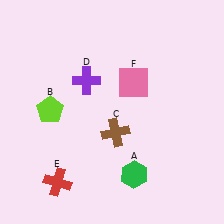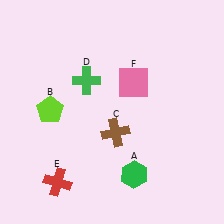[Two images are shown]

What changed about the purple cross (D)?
In Image 1, D is purple. In Image 2, it changed to green.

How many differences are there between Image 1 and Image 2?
There is 1 difference between the two images.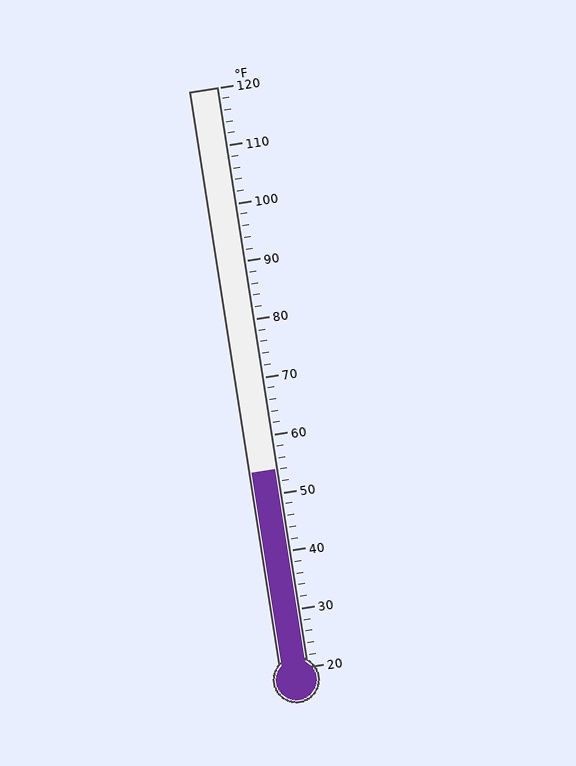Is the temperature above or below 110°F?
The temperature is below 110°F.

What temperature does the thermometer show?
The thermometer shows approximately 54°F.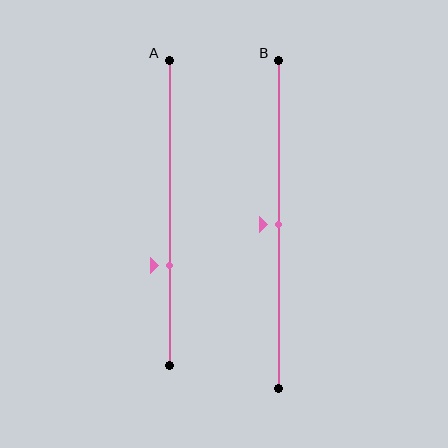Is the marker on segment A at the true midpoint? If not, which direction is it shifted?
No, the marker on segment A is shifted downward by about 17% of the segment length.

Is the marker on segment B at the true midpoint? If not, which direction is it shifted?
Yes, the marker on segment B is at the true midpoint.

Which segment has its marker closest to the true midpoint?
Segment B has its marker closest to the true midpoint.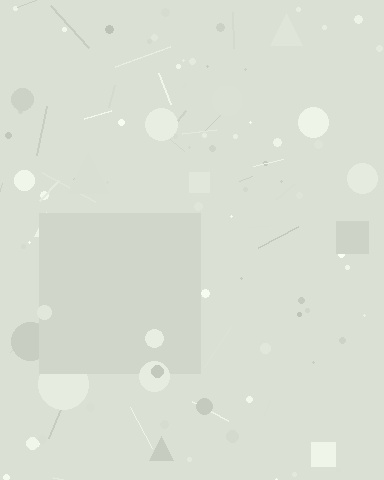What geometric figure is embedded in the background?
A square is embedded in the background.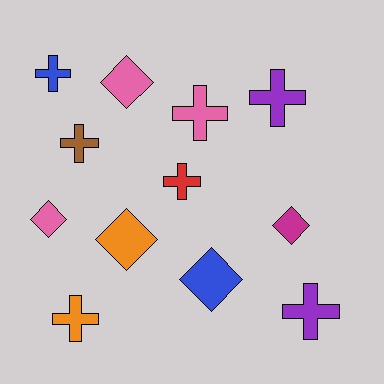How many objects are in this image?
There are 12 objects.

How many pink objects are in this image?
There are 3 pink objects.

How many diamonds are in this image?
There are 5 diamonds.